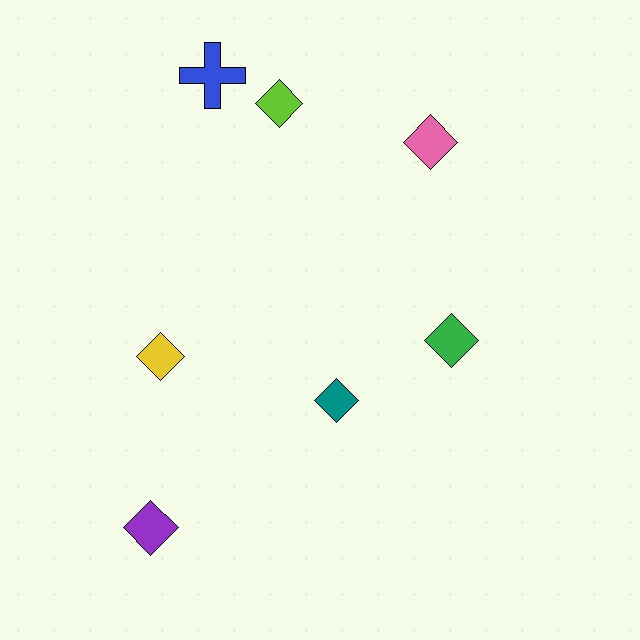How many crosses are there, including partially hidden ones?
There is 1 cross.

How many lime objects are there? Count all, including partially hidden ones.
There is 1 lime object.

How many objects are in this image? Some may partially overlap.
There are 7 objects.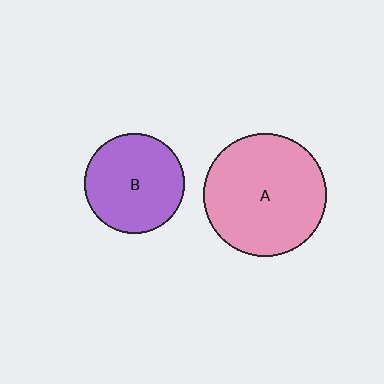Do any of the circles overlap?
No, none of the circles overlap.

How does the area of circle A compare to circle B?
Approximately 1.5 times.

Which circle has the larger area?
Circle A (pink).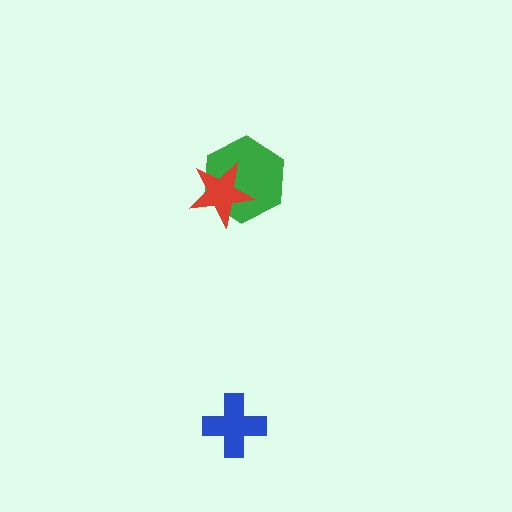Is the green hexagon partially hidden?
Yes, it is partially covered by another shape.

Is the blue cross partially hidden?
No, no other shape covers it.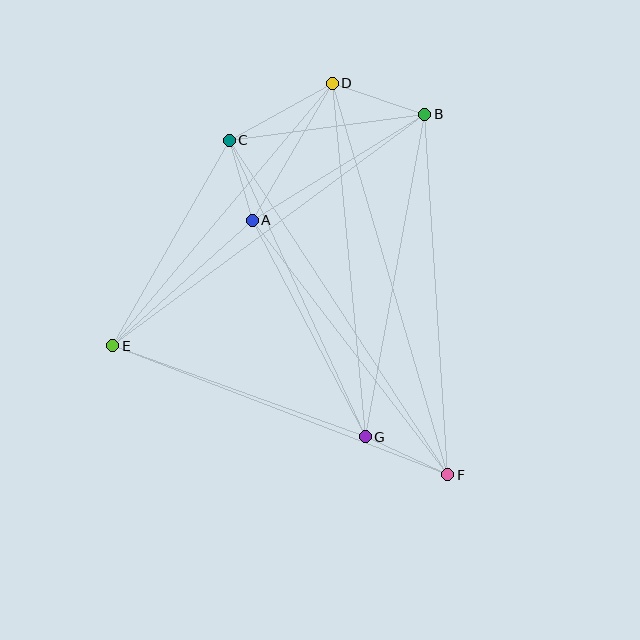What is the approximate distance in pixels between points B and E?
The distance between B and E is approximately 389 pixels.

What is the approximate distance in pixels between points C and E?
The distance between C and E is approximately 236 pixels.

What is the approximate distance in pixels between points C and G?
The distance between C and G is approximately 326 pixels.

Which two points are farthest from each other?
Points D and F are farthest from each other.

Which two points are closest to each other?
Points A and C are closest to each other.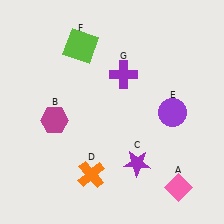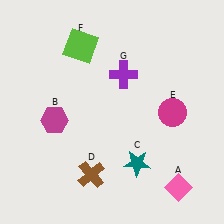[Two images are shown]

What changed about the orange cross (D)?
In Image 1, D is orange. In Image 2, it changed to brown.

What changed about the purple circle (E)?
In Image 1, E is purple. In Image 2, it changed to magenta.